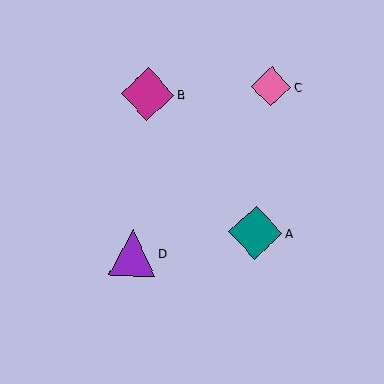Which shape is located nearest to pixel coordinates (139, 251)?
The purple triangle (labeled D) at (133, 253) is nearest to that location.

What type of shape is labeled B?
Shape B is a magenta diamond.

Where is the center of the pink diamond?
The center of the pink diamond is at (271, 86).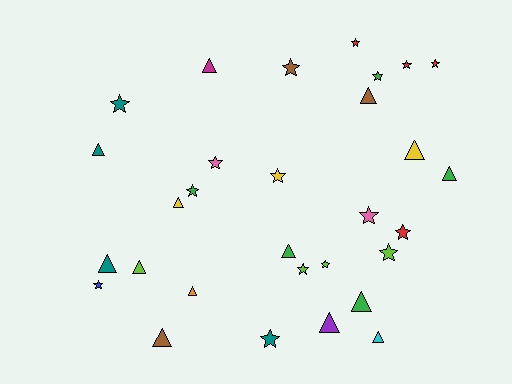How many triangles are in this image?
There are 14 triangles.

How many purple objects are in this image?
There is 1 purple object.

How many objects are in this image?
There are 30 objects.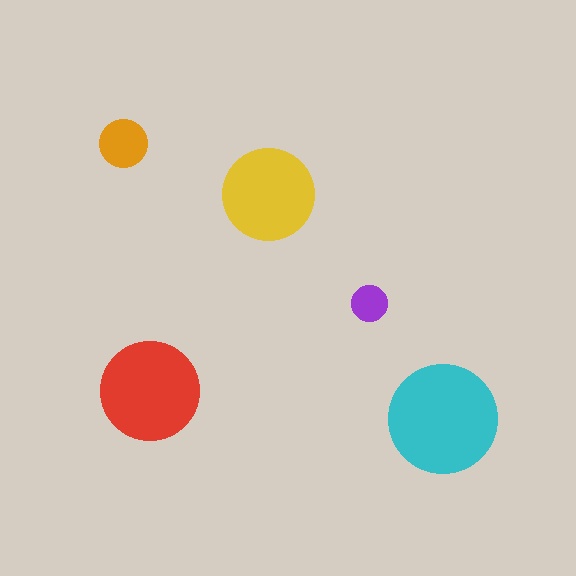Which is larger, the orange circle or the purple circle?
The orange one.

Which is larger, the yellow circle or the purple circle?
The yellow one.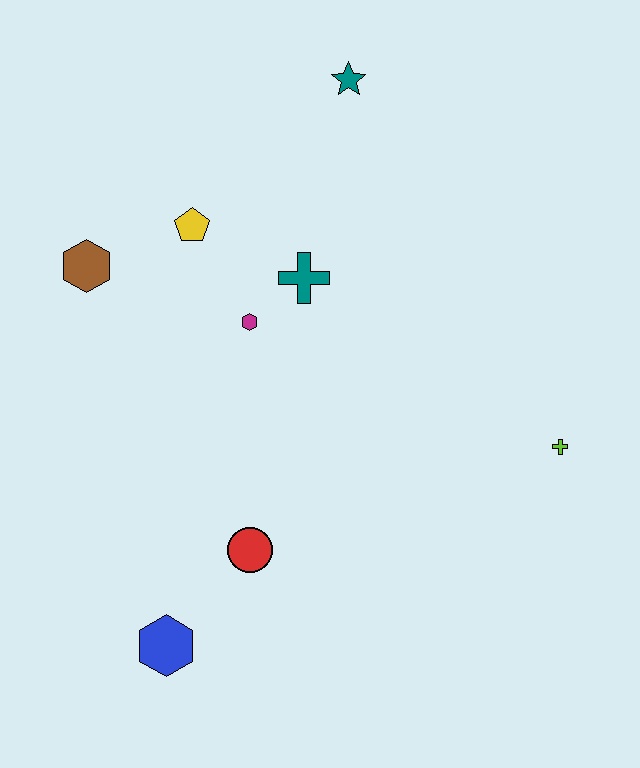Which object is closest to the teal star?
The teal cross is closest to the teal star.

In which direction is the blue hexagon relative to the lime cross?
The blue hexagon is to the left of the lime cross.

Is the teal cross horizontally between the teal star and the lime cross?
No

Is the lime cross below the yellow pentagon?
Yes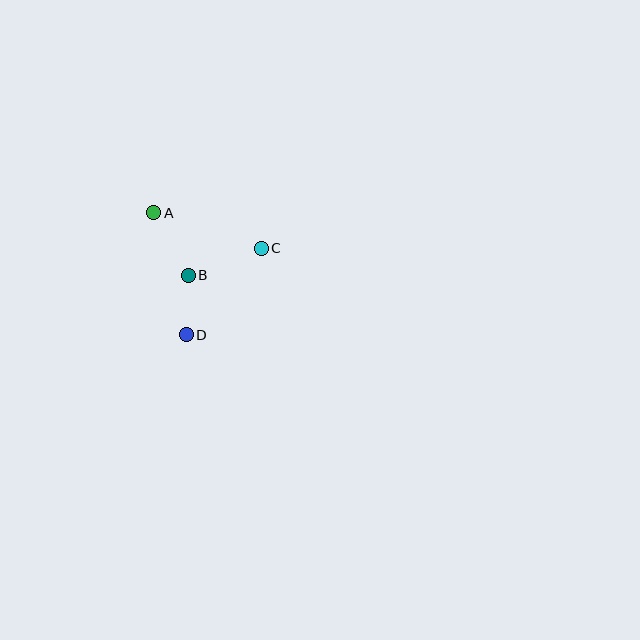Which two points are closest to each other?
Points B and D are closest to each other.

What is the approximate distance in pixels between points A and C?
The distance between A and C is approximately 113 pixels.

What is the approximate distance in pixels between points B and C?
The distance between B and C is approximately 78 pixels.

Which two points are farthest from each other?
Points A and D are farthest from each other.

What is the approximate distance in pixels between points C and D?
The distance between C and D is approximately 115 pixels.